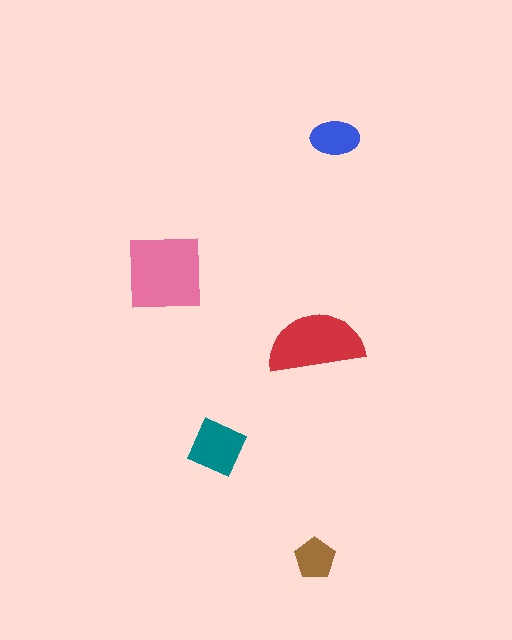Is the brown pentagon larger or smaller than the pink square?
Smaller.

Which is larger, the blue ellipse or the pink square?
The pink square.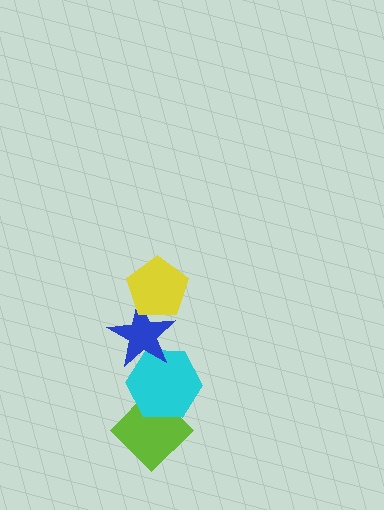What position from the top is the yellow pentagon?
The yellow pentagon is 1st from the top.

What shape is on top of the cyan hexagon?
The blue star is on top of the cyan hexagon.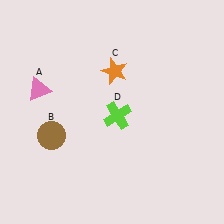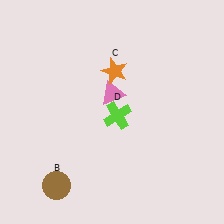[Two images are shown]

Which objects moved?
The objects that moved are: the pink triangle (A), the brown circle (B).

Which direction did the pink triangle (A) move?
The pink triangle (A) moved right.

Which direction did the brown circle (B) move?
The brown circle (B) moved down.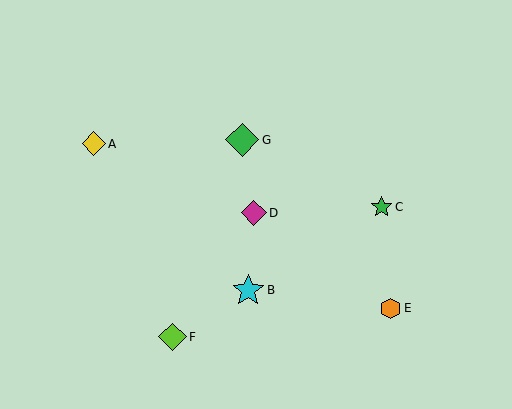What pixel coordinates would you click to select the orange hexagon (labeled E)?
Click at (391, 308) to select the orange hexagon E.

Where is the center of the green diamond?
The center of the green diamond is at (242, 140).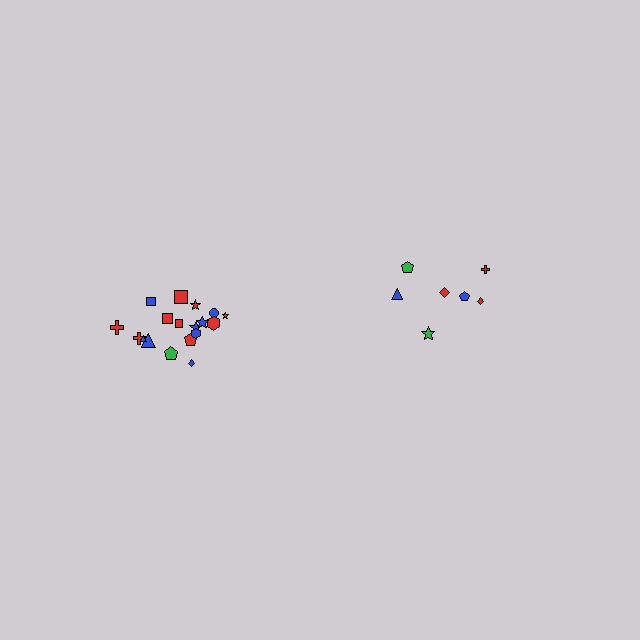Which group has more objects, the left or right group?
The left group.